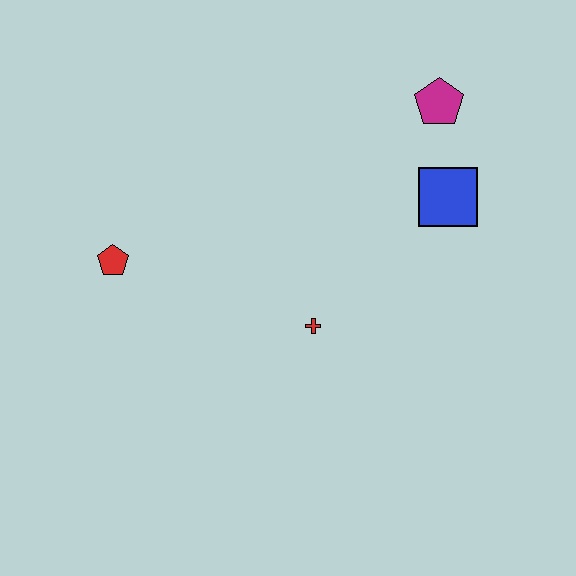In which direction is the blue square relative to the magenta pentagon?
The blue square is below the magenta pentagon.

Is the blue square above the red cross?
Yes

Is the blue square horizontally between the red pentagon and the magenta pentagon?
No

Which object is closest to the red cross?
The blue square is closest to the red cross.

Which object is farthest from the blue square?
The red pentagon is farthest from the blue square.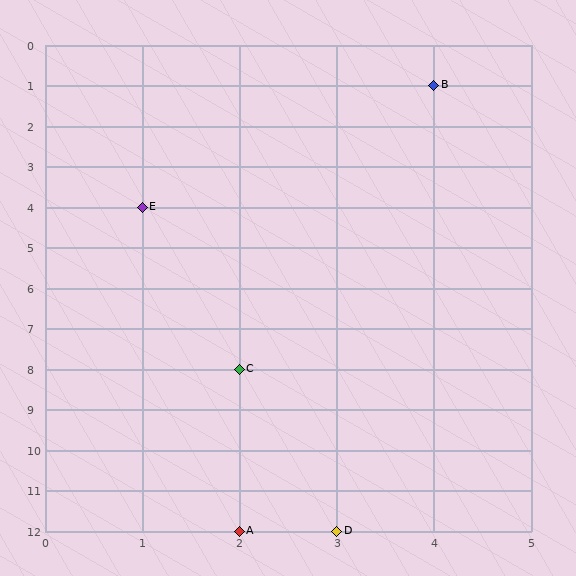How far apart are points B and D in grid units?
Points B and D are 1 column and 11 rows apart (about 11.0 grid units diagonally).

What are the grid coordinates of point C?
Point C is at grid coordinates (2, 8).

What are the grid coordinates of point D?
Point D is at grid coordinates (3, 12).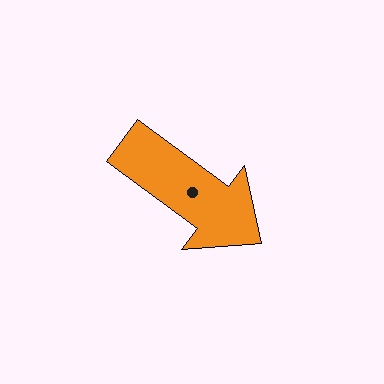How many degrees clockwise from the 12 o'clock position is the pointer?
Approximately 127 degrees.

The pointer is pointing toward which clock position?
Roughly 4 o'clock.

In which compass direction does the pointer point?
Southeast.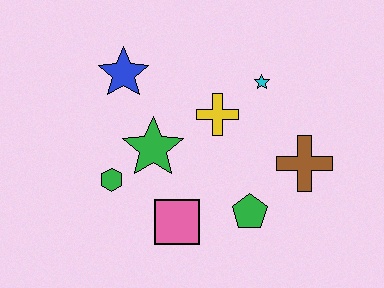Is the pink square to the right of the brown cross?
No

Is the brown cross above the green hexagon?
Yes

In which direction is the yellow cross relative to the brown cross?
The yellow cross is to the left of the brown cross.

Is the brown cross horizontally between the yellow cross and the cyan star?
No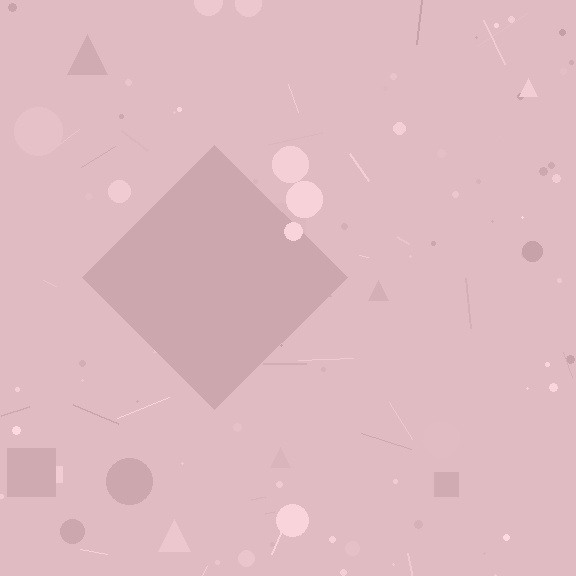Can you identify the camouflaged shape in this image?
The camouflaged shape is a diamond.